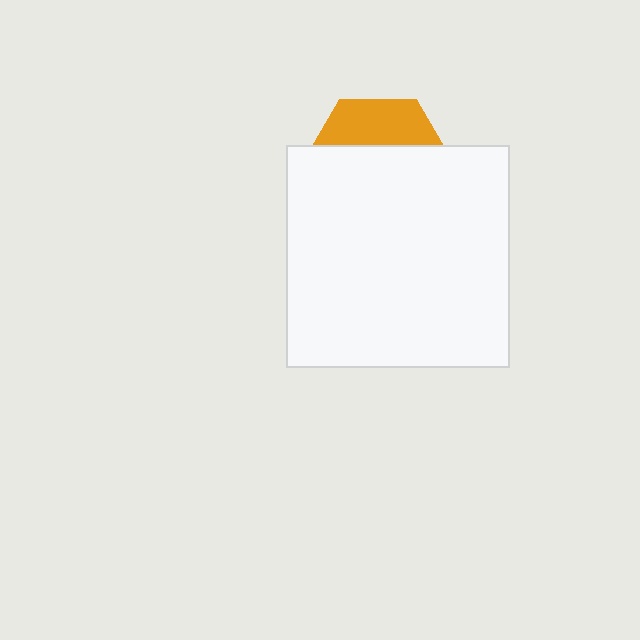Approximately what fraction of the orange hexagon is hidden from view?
Roughly 69% of the orange hexagon is hidden behind the white square.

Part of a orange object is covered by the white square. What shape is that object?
It is a hexagon.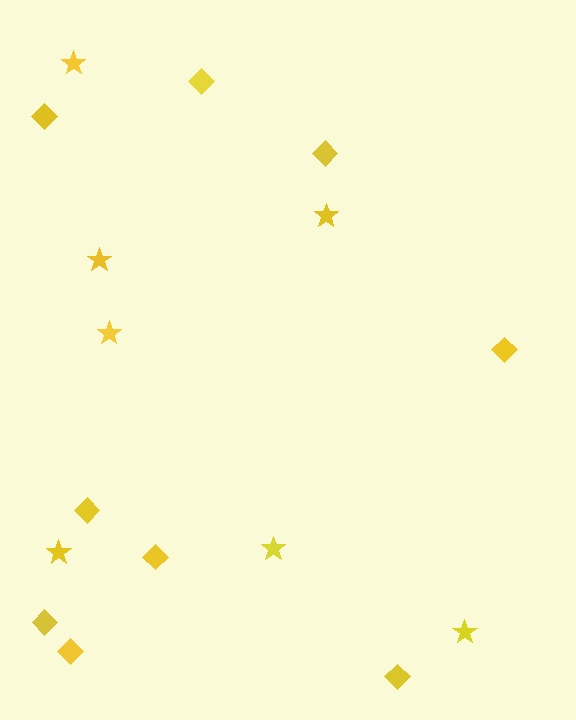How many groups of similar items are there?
There are 2 groups: one group of stars (7) and one group of diamonds (9).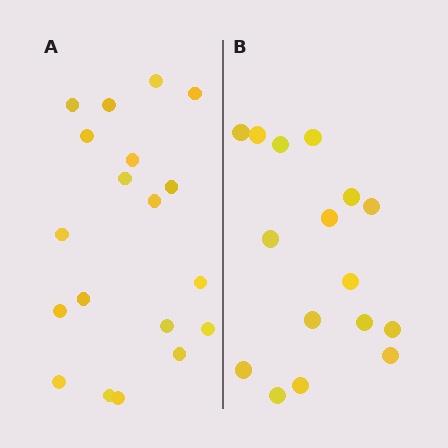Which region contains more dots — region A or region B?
Region A (the left region) has more dots.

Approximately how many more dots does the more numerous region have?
Region A has just a few more — roughly 2 or 3 more dots than region B.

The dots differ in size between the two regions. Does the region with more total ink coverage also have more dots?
No. Region B has more total ink coverage because its dots are larger, but region A actually contains more individual dots. Total area can be misleading — the number of items is what matters here.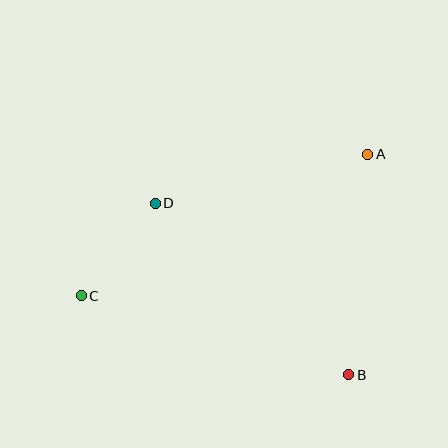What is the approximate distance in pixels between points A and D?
The distance between A and D is approximately 218 pixels.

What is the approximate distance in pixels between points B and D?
The distance between B and D is approximately 259 pixels.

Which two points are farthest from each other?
Points A and C are farthest from each other.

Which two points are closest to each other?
Points C and D are closest to each other.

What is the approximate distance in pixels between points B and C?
The distance between B and C is approximately 279 pixels.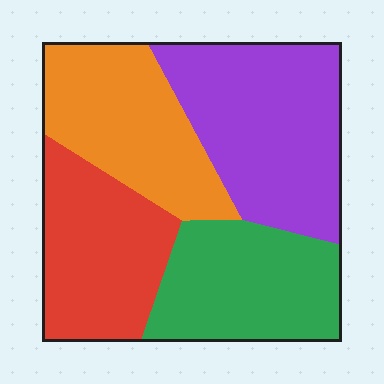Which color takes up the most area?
Purple, at roughly 30%.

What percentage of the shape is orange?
Orange covers around 25% of the shape.